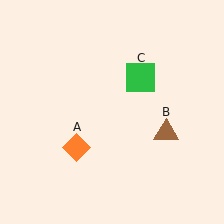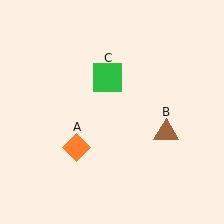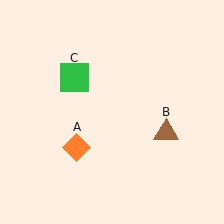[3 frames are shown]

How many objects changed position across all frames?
1 object changed position: green square (object C).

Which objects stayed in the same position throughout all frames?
Orange diamond (object A) and brown triangle (object B) remained stationary.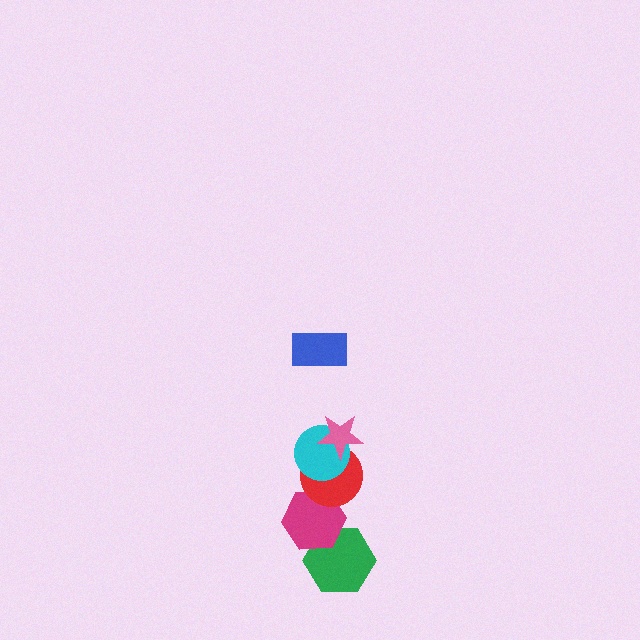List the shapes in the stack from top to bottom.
From top to bottom: the blue rectangle, the pink star, the cyan circle, the red circle, the magenta hexagon, the green hexagon.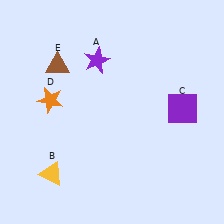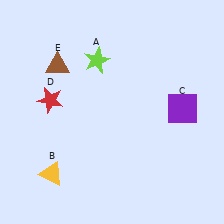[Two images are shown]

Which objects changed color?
A changed from purple to lime. D changed from orange to red.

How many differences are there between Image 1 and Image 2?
There are 2 differences between the two images.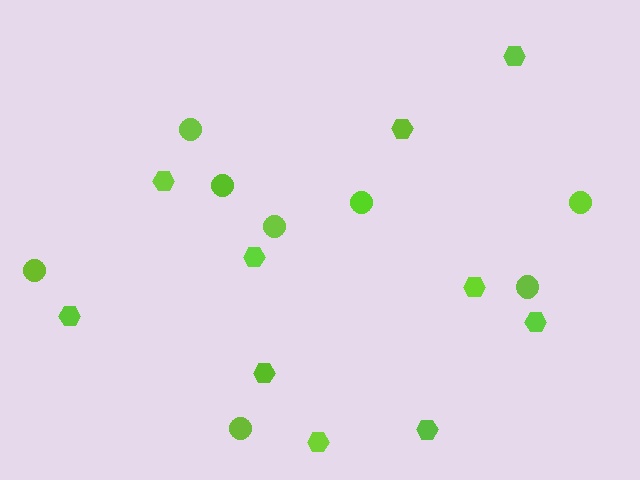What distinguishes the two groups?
There are 2 groups: one group of circles (8) and one group of hexagons (10).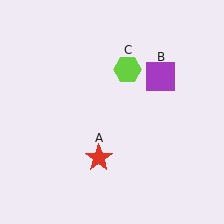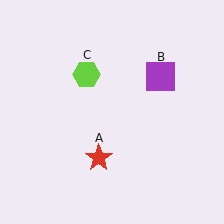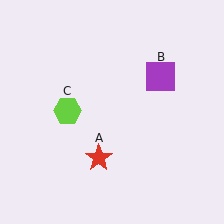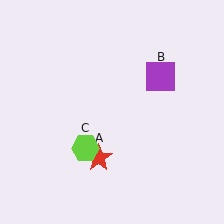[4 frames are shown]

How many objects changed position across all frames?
1 object changed position: lime hexagon (object C).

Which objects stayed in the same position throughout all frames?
Red star (object A) and purple square (object B) remained stationary.